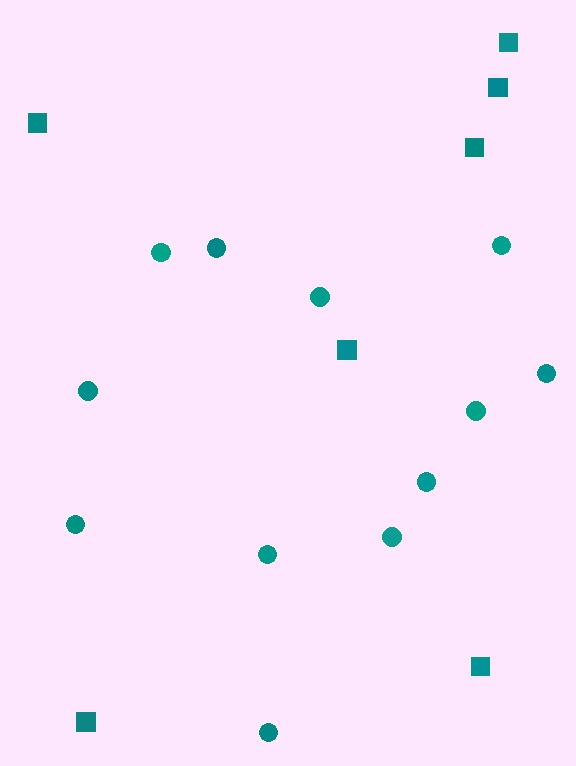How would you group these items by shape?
There are 2 groups: one group of squares (7) and one group of circles (12).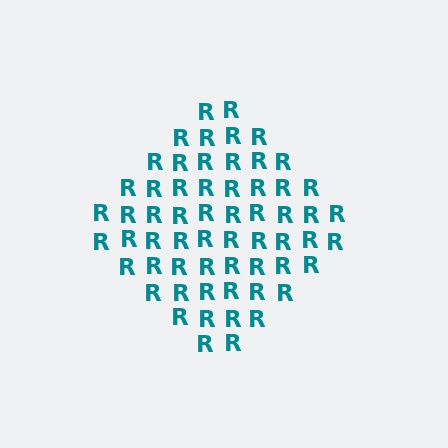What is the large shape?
The large shape is a diamond.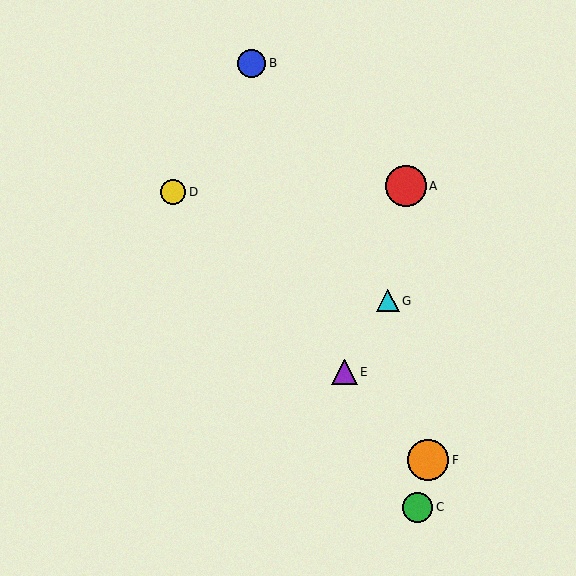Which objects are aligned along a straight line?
Objects D, E, F are aligned along a straight line.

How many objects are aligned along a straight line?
3 objects (D, E, F) are aligned along a straight line.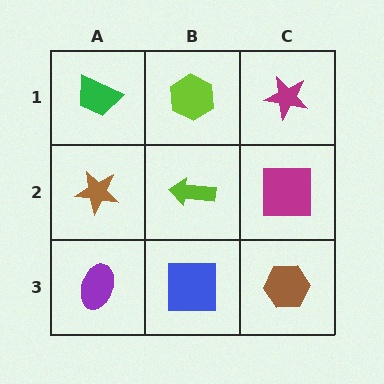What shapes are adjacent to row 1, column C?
A magenta square (row 2, column C), a lime hexagon (row 1, column B).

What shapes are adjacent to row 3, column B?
A lime arrow (row 2, column B), a purple ellipse (row 3, column A), a brown hexagon (row 3, column C).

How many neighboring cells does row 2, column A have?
3.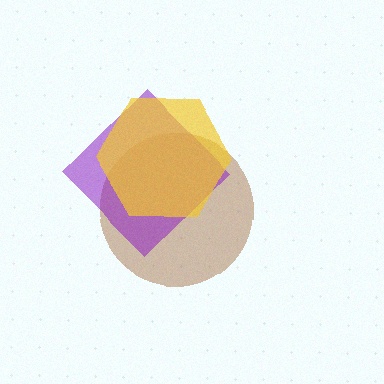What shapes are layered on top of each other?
The layered shapes are: a brown circle, a purple diamond, a yellow hexagon.